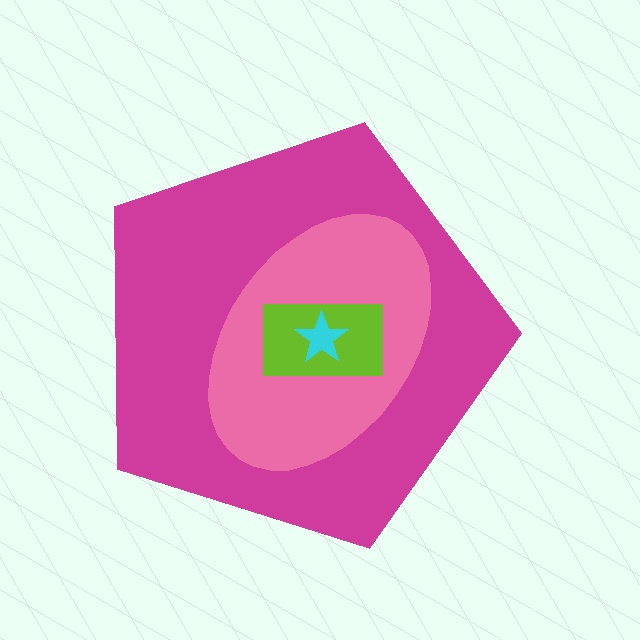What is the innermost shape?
The cyan star.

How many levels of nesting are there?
4.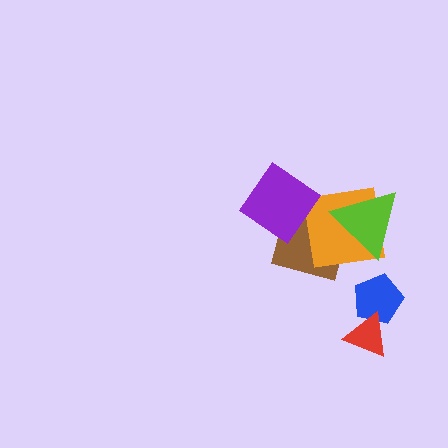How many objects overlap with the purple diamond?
2 objects overlap with the purple diamond.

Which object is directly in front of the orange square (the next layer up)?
The purple diamond is directly in front of the orange square.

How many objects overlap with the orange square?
3 objects overlap with the orange square.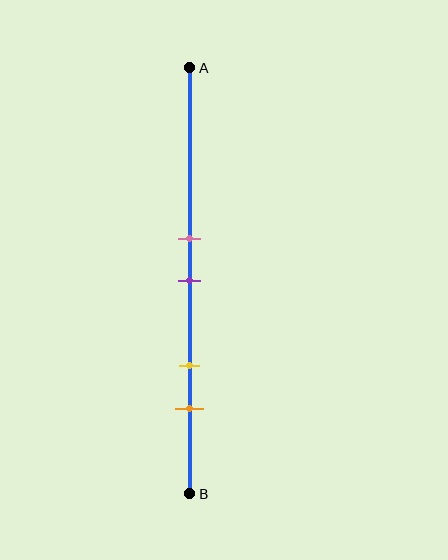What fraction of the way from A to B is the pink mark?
The pink mark is approximately 40% (0.4) of the way from A to B.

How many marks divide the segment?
There are 4 marks dividing the segment.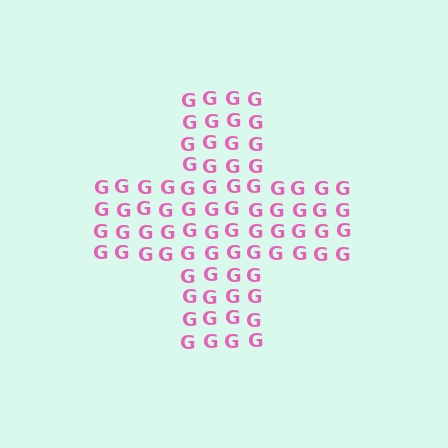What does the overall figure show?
The overall figure shows a cross.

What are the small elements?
The small elements are letter G's.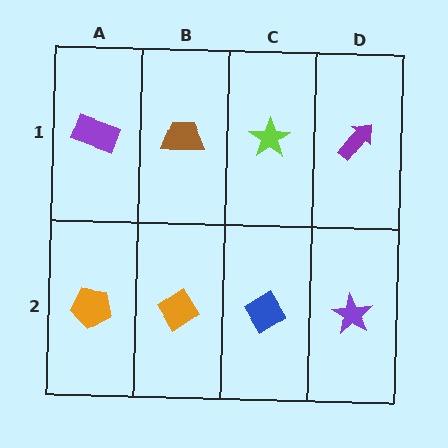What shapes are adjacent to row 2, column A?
A purple rectangle (row 1, column A), an orange diamond (row 2, column B).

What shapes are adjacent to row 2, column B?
A brown trapezoid (row 1, column B), an orange pentagon (row 2, column A), a blue diamond (row 2, column C).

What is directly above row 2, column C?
A lime star.